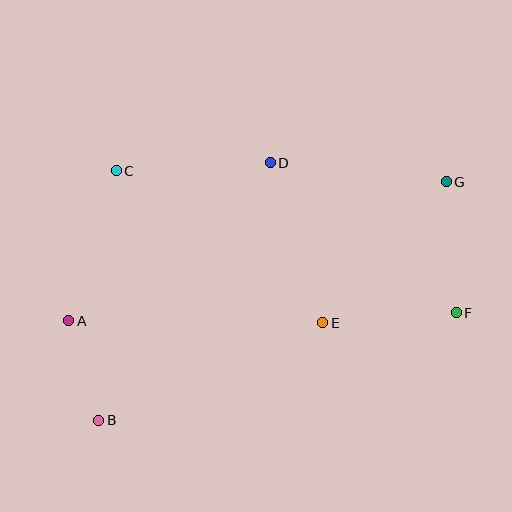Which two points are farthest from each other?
Points B and G are farthest from each other.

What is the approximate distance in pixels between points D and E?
The distance between D and E is approximately 168 pixels.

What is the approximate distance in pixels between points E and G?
The distance between E and G is approximately 188 pixels.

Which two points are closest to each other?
Points A and B are closest to each other.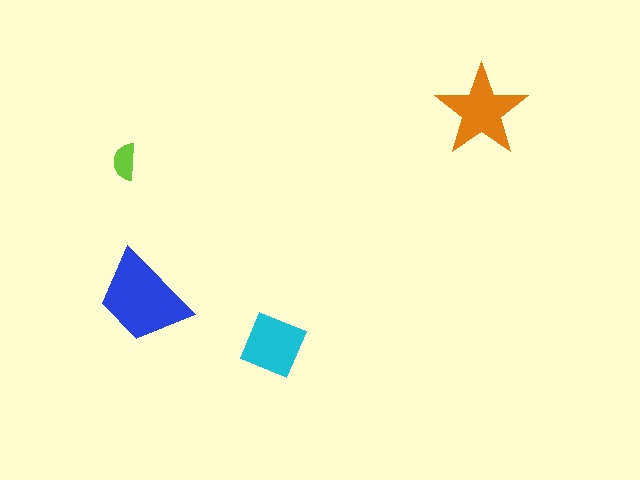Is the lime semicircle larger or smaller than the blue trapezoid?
Smaller.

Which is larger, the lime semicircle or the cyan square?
The cyan square.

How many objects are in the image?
There are 4 objects in the image.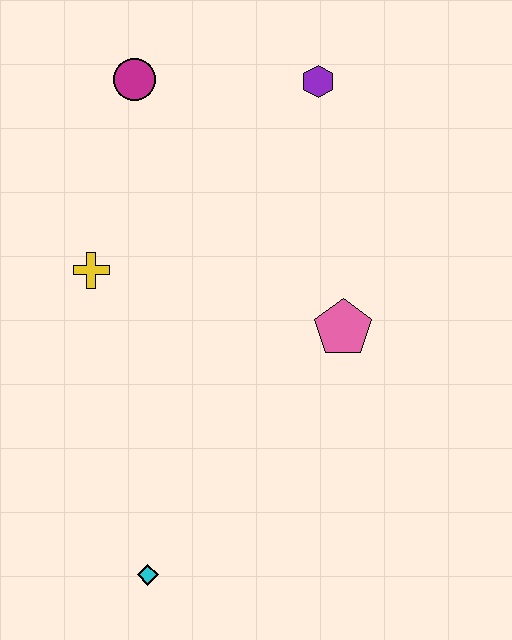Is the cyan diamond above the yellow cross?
No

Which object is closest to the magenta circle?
The purple hexagon is closest to the magenta circle.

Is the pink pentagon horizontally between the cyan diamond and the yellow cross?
No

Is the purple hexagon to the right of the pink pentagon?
No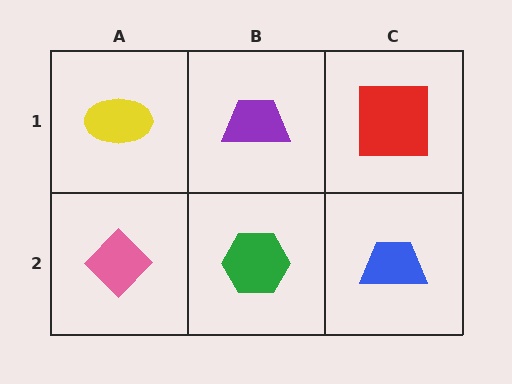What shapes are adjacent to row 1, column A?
A pink diamond (row 2, column A), a purple trapezoid (row 1, column B).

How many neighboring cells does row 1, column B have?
3.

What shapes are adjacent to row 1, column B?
A green hexagon (row 2, column B), a yellow ellipse (row 1, column A), a red square (row 1, column C).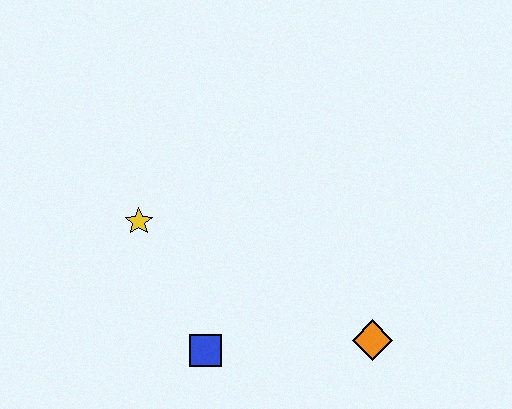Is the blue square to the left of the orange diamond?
Yes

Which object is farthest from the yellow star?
The orange diamond is farthest from the yellow star.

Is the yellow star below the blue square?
No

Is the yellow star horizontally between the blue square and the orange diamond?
No